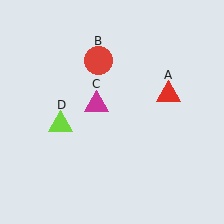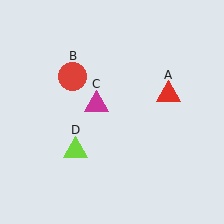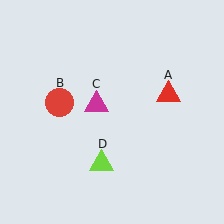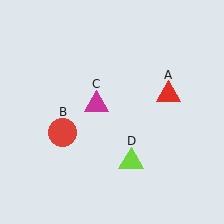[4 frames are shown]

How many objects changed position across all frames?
2 objects changed position: red circle (object B), lime triangle (object D).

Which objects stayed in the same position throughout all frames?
Red triangle (object A) and magenta triangle (object C) remained stationary.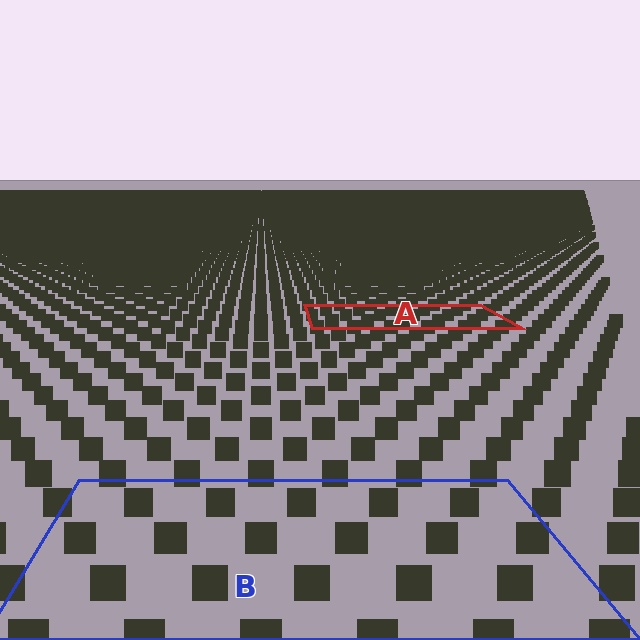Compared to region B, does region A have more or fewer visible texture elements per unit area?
Region A has more texture elements per unit area — they are packed more densely because it is farther away.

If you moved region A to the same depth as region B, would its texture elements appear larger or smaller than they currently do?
They would appear larger. At a closer depth, the same texture elements are projected at a bigger on-screen size.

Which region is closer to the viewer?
Region B is closer. The texture elements there are larger and more spread out.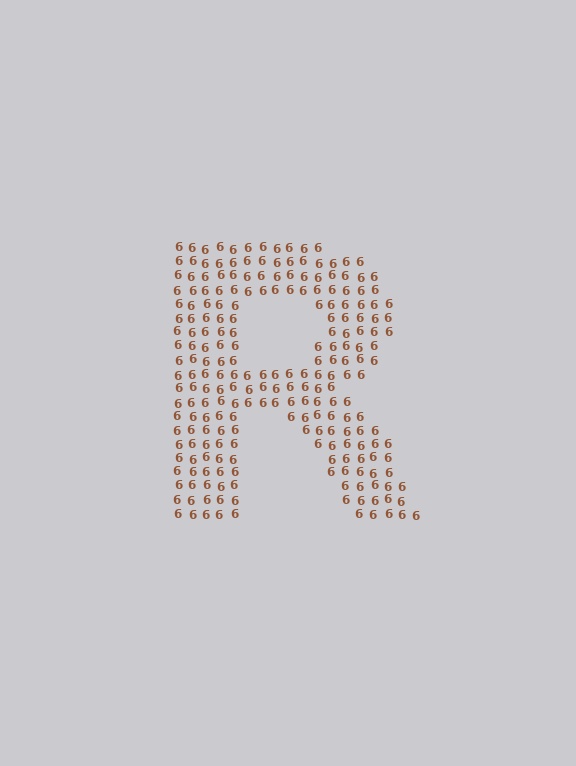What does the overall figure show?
The overall figure shows the letter R.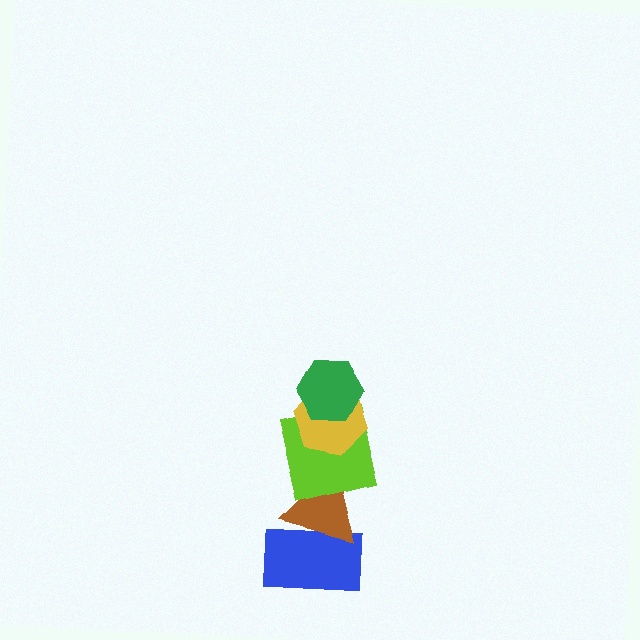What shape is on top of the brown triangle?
The lime square is on top of the brown triangle.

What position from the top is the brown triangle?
The brown triangle is 4th from the top.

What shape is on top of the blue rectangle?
The brown triangle is on top of the blue rectangle.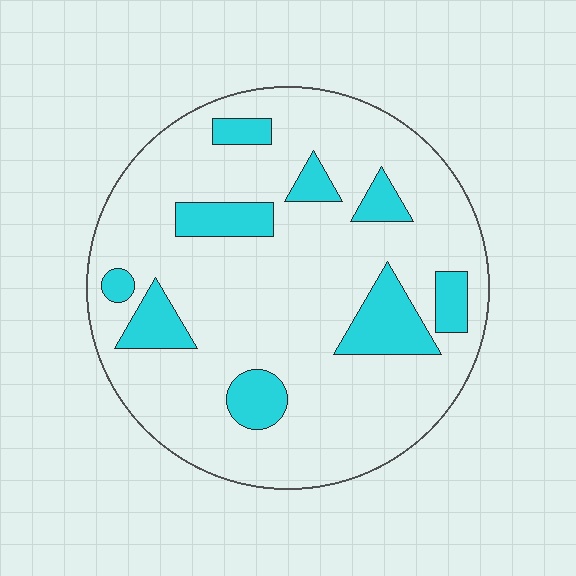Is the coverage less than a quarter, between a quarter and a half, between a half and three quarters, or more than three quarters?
Less than a quarter.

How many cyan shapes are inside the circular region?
9.